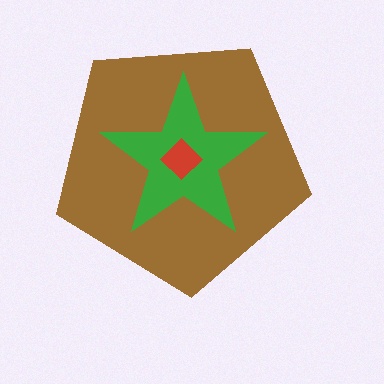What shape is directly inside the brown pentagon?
The green star.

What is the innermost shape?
The red diamond.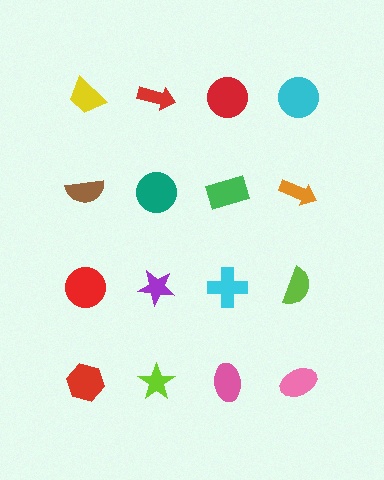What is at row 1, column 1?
A yellow trapezoid.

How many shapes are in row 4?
4 shapes.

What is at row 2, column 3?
A green rectangle.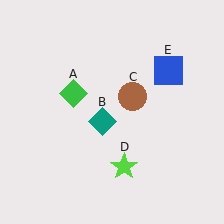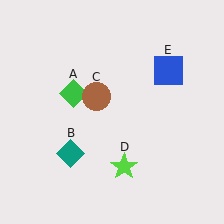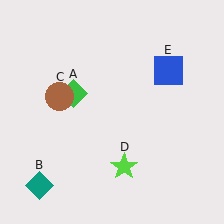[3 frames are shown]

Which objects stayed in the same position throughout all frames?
Green diamond (object A) and lime star (object D) and blue square (object E) remained stationary.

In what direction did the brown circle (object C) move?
The brown circle (object C) moved left.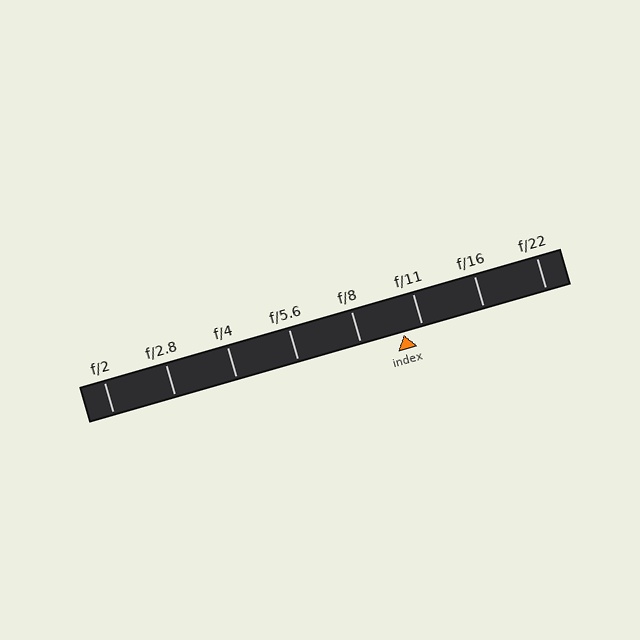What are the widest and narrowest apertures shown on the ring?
The widest aperture shown is f/2 and the narrowest is f/22.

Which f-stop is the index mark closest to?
The index mark is closest to f/11.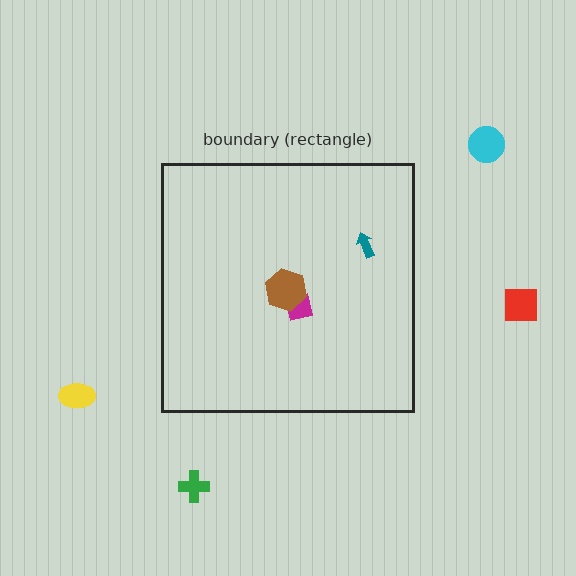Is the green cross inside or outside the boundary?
Outside.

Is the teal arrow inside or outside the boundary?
Inside.